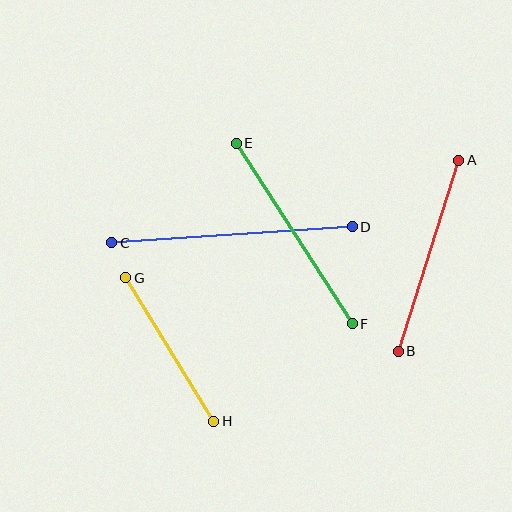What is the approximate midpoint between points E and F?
The midpoint is at approximately (294, 234) pixels.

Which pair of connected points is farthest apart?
Points C and D are farthest apart.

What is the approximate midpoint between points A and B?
The midpoint is at approximately (429, 256) pixels.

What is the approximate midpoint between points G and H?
The midpoint is at approximately (170, 350) pixels.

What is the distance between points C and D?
The distance is approximately 241 pixels.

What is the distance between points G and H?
The distance is approximately 169 pixels.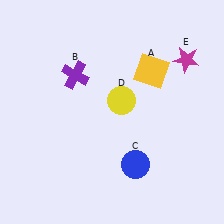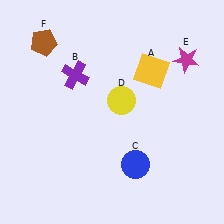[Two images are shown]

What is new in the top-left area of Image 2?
A brown pentagon (F) was added in the top-left area of Image 2.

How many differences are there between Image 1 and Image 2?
There is 1 difference between the two images.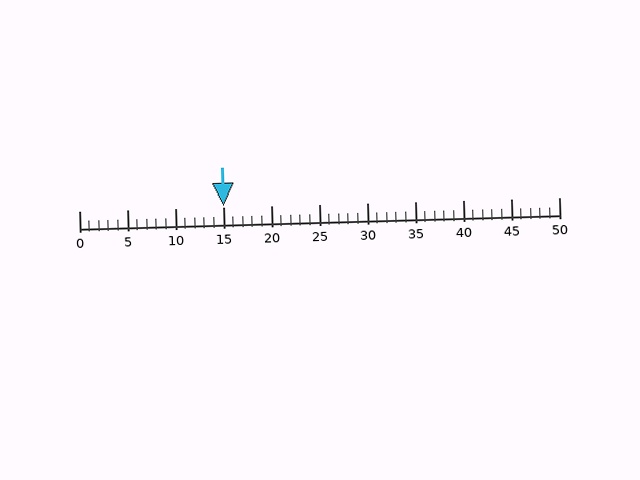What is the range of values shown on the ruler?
The ruler shows values from 0 to 50.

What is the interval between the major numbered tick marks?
The major tick marks are spaced 5 units apart.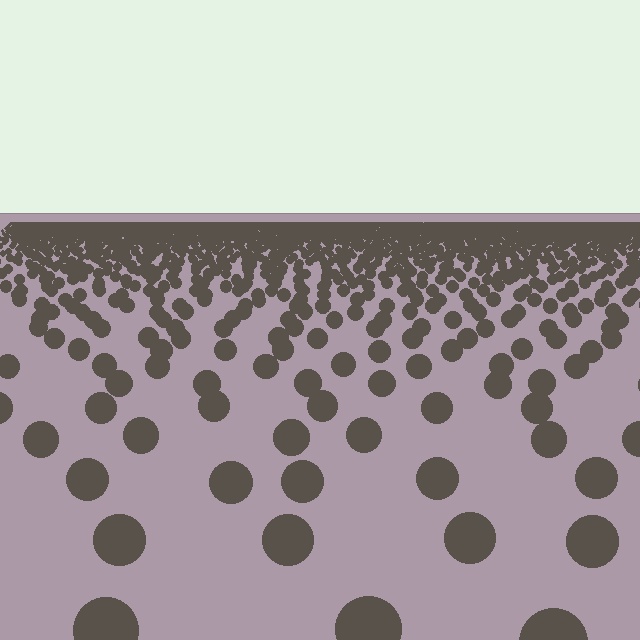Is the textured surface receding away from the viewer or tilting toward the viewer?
The surface is receding away from the viewer. Texture elements get smaller and denser toward the top.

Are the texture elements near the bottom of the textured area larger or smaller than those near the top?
Larger. Near the bottom, elements are closer to the viewer and appear at a bigger on-screen size.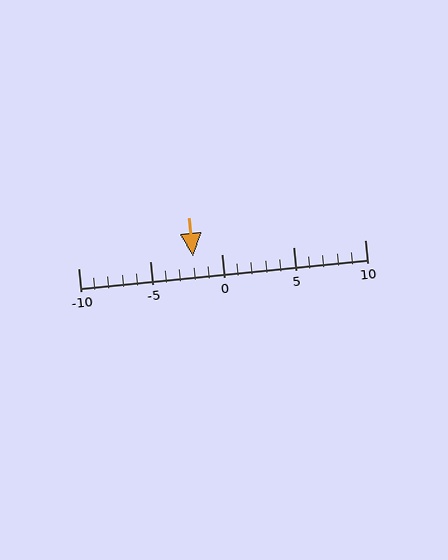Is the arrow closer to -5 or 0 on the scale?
The arrow is closer to 0.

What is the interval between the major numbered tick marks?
The major tick marks are spaced 5 units apart.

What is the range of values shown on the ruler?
The ruler shows values from -10 to 10.